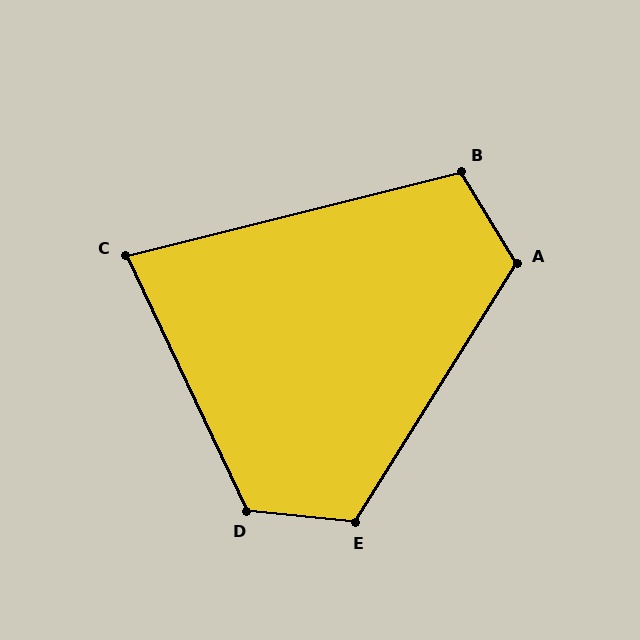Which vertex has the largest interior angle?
D, at approximately 121 degrees.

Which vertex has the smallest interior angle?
C, at approximately 79 degrees.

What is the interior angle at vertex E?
Approximately 117 degrees (obtuse).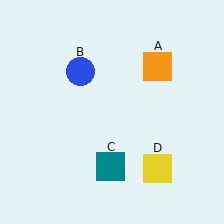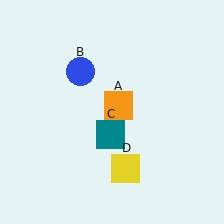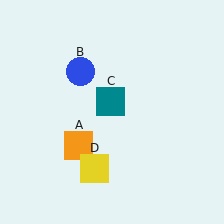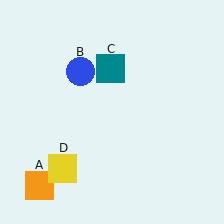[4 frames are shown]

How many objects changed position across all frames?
3 objects changed position: orange square (object A), teal square (object C), yellow square (object D).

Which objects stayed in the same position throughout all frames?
Blue circle (object B) remained stationary.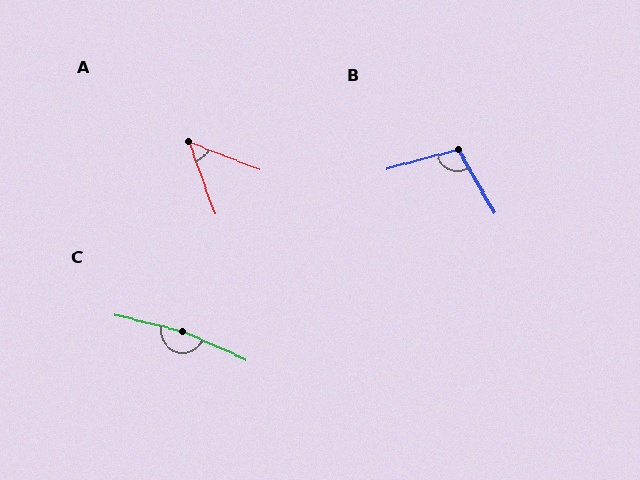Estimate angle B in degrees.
Approximately 105 degrees.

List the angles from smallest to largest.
A (49°), B (105°), C (169°).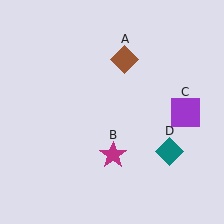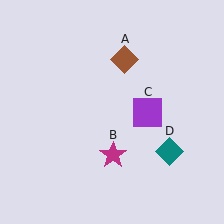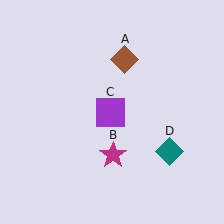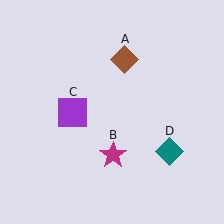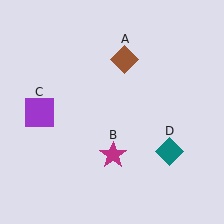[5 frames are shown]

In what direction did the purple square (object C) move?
The purple square (object C) moved left.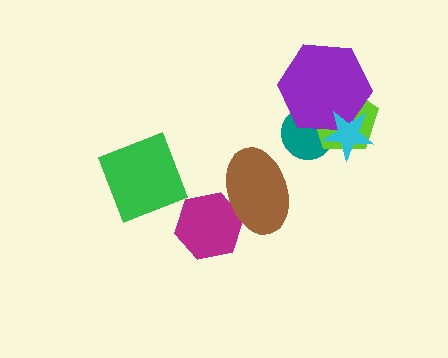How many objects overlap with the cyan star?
3 objects overlap with the cyan star.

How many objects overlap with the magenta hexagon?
1 object overlaps with the magenta hexagon.